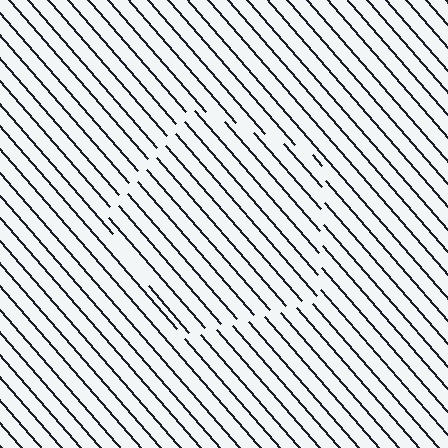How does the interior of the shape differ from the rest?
The interior of the shape contains the same grating, shifted by half a period — the contour is defined by the phase discontinuity where line-ends from the inner and outer gratings abut.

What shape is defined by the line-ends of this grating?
An illusory pentagon. The interior of the shape contains the same grating, shifted by half a period — the contour is defined by the phase discontinuity where line-ends from the inner and outer gratings abut.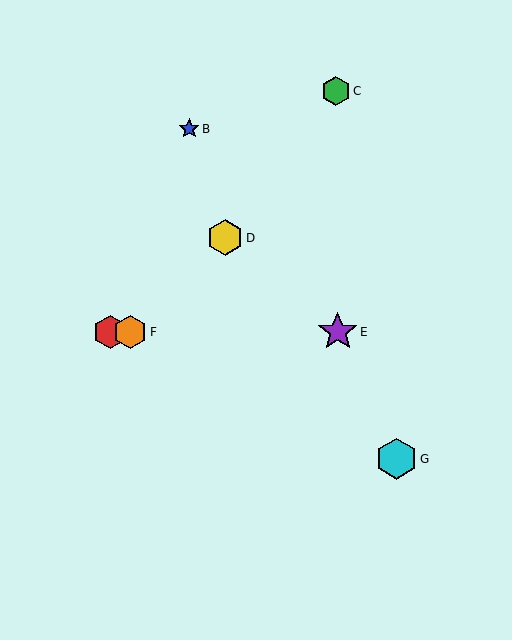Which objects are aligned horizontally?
Objects A, E, F are aligned horizontally.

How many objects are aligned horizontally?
3 objects (A, E, F) are aligned horizontally.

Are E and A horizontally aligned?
Yes, both are at y≈332.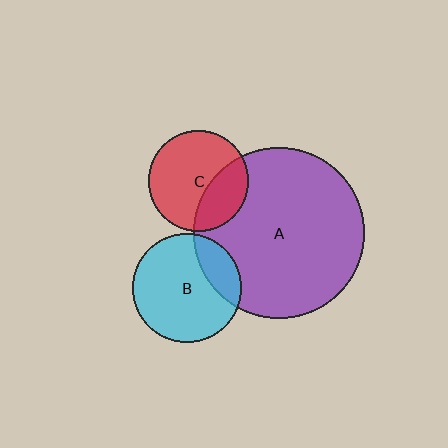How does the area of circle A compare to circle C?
Approximately 2.9 times.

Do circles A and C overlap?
Yes.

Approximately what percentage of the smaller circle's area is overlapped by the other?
Approximately 30%.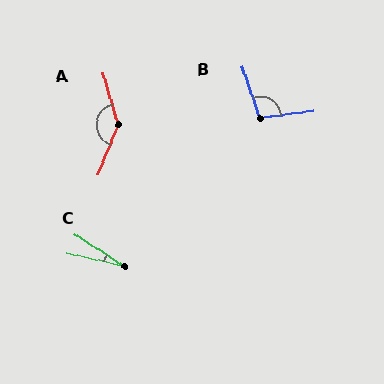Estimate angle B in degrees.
Approximately 102 degrees.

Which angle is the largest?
A, at approximately 142 degrees.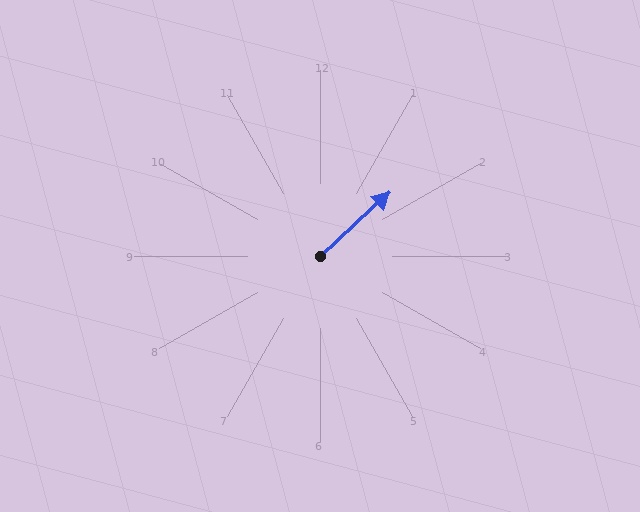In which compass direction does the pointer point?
Northeast.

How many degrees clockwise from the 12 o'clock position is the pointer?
Approximately 47 degrees.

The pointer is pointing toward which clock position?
Roughly 2 o'clock.